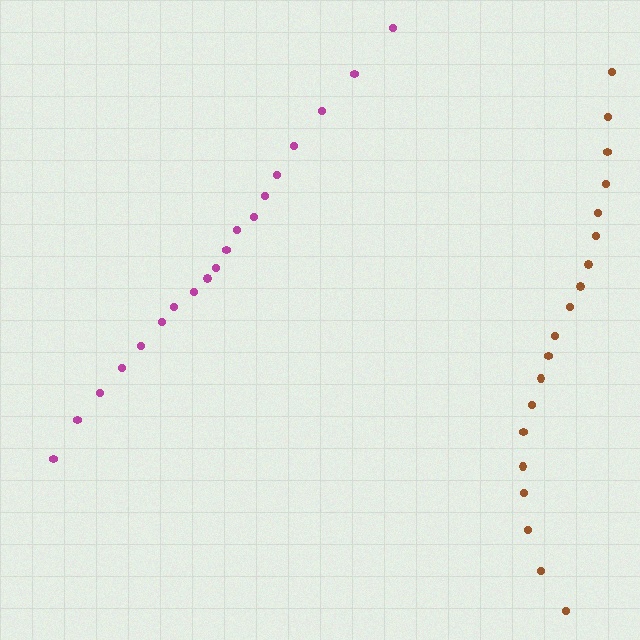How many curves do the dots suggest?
There are 2 distinct paths.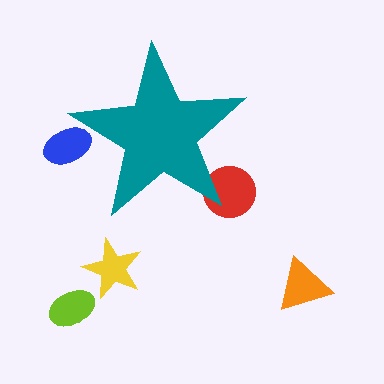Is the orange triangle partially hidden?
No, the orange triangle is fully visible.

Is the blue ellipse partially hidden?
Yes, the blue ellipse is partially hidden behind the teal star.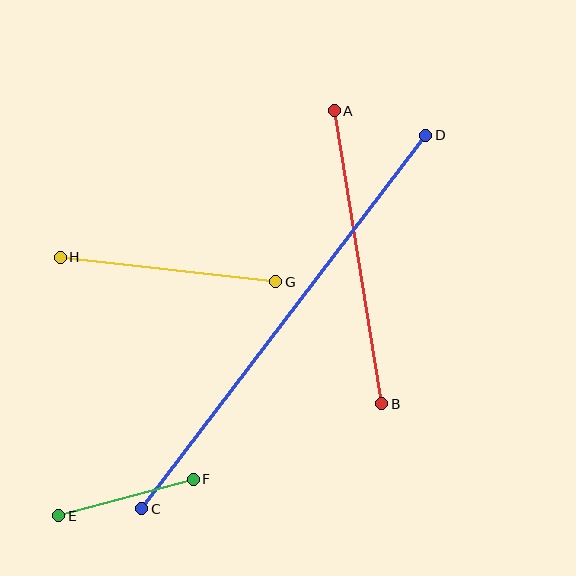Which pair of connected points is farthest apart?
Points C and D are farthest apart.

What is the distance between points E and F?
The distance is approximately 139 pixels.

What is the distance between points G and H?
The distance is approximately 217 pixels.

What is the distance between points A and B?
The distance is approximately 297 pixels.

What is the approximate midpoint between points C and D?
The midpoint is at approximately (284, 322) pixels.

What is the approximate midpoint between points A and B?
The midpoint is at approximately (358, 257) pixels.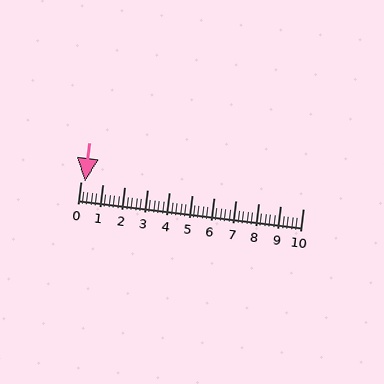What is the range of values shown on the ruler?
The ruler shows values from 0 to 10.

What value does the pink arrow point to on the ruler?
The pink arrow points to approximately 0.2.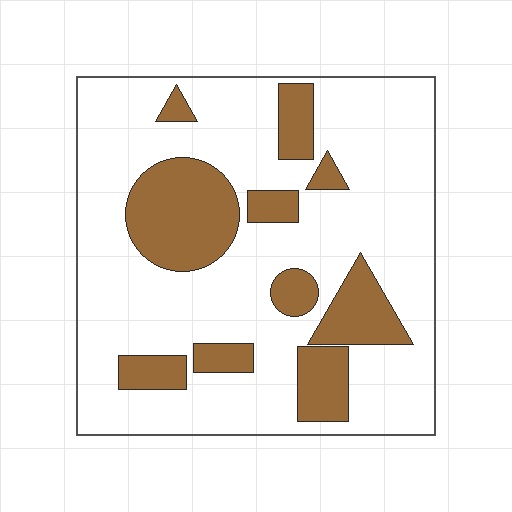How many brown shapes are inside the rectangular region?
10.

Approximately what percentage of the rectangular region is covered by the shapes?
Approximately 25%.